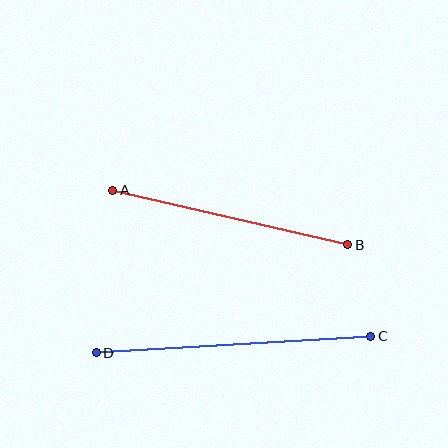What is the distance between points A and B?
The distance is approximately 242 pixels.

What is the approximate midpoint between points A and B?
The midpoint is at approximately (230, 218) pixels.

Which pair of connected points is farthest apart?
Points C and D are farthest apart.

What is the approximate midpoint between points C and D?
The midpoint is at approximately (234, 345) pixels.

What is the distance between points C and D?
The distance is approximately 275 pixels.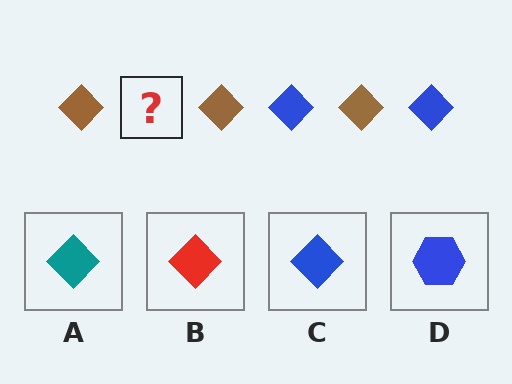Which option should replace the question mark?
Option C.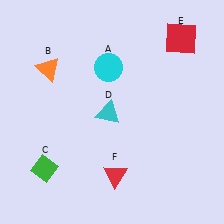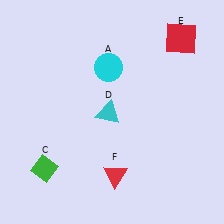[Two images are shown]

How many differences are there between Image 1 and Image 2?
There is 1 difference between the two images.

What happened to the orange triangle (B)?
The orange triangle (B) was removed in Image 2. It was in the top-left area of Image 1.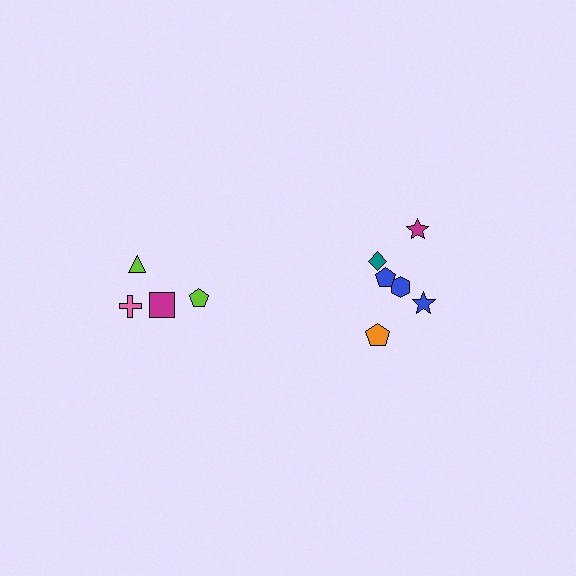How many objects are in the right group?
There are 6 objects.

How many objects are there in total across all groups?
There are 10 objects.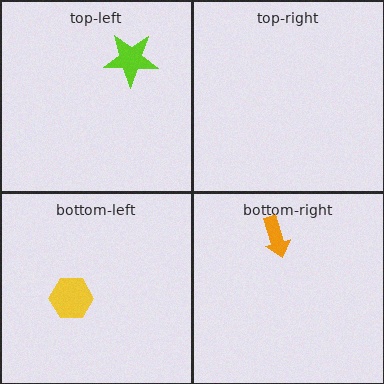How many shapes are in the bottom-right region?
1.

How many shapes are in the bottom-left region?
1.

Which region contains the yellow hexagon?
The bottom-left region.